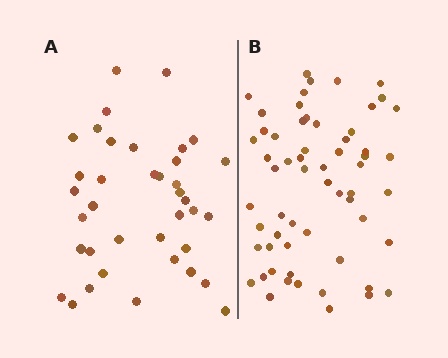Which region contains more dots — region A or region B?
Region B (the right region) has more dots.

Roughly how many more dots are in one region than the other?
Region B has approximately 20 more dots than region A.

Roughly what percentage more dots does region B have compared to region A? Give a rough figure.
About 60% more.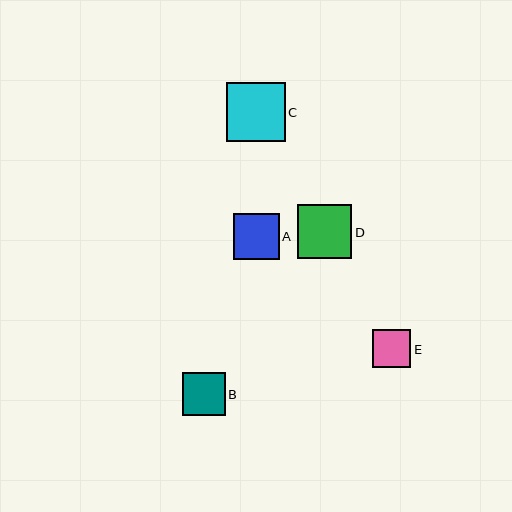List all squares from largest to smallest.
From largest to smallest: C, D, A, B, E.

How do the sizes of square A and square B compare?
Square A and square B are approximately the same size.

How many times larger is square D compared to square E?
Square D is approximately 1.4 times the size of square E.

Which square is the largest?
Square C is the largest with a size of approximately 59 pixels.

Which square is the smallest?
Square E is the smallest with a size of approximately 38 pixels.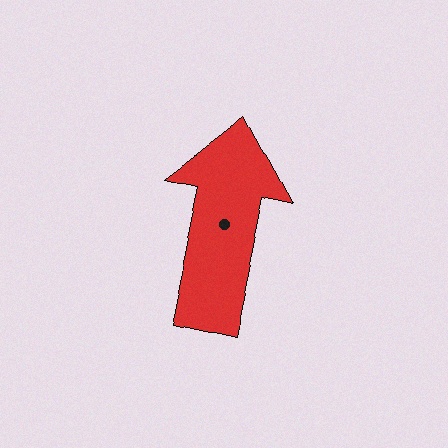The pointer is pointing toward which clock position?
Roughly 12 o'clock.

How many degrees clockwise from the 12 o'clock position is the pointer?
Approximately 12 degrees.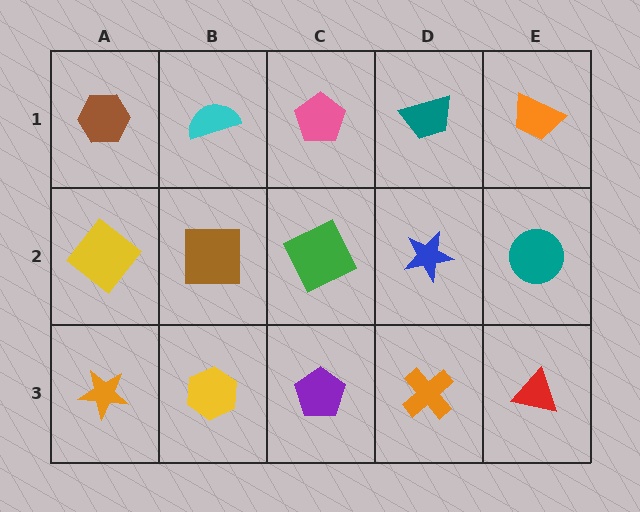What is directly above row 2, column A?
A brown hexagon.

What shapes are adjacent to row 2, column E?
An orange trapezoid (row 1, column E), a red triangle (row 3, column E), a blue star (row 2, column D).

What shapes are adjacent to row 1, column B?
A brown square (row 2, column B), a brown hexagon (row 1, column A), a pink pentagon (row 1, column C).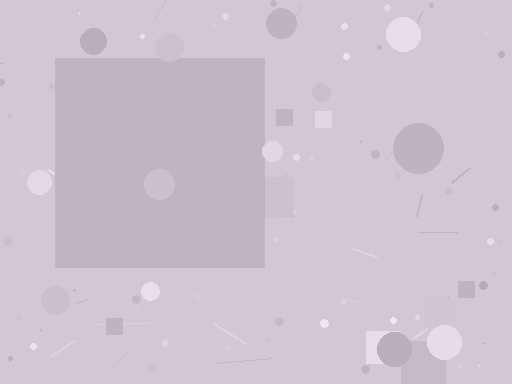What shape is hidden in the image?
A square is hidden in the image.